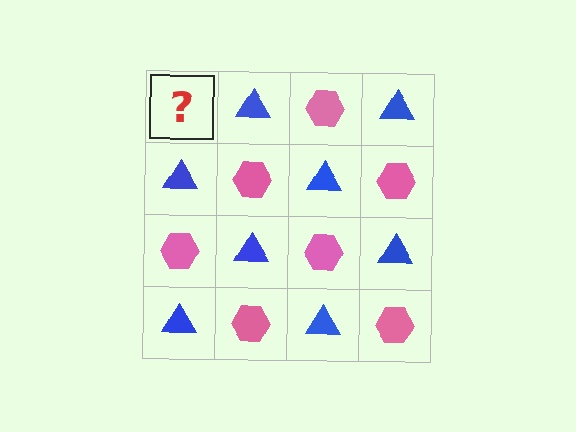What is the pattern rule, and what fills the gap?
The rule is that it alternates pink hexagon and blue triangle in a checkerboard pattern. The gap should be filled with a pink hexagon.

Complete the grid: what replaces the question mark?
The question mark should be replaced with a pink hexagon.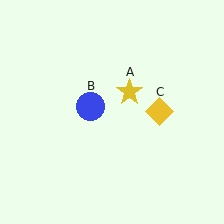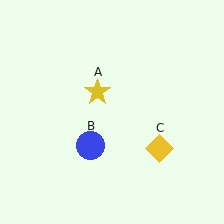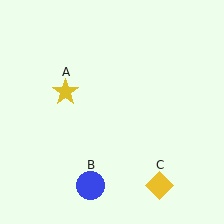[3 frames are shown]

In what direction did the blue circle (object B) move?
The blue circle (object B) moved down.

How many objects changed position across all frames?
3 objects changed position: yellow star (object A), blue circle (object B), yellow diamond (object C).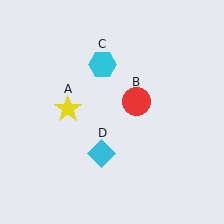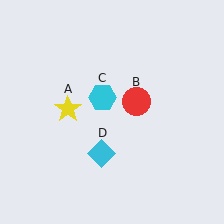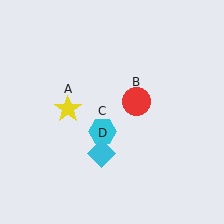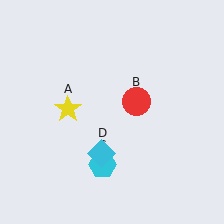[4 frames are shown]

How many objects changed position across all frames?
1 object changed position: cyan hexagon (object C).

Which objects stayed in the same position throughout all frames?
Yellow star (object A) and red circle (object B) and cyan diamond (object D) remained stationary.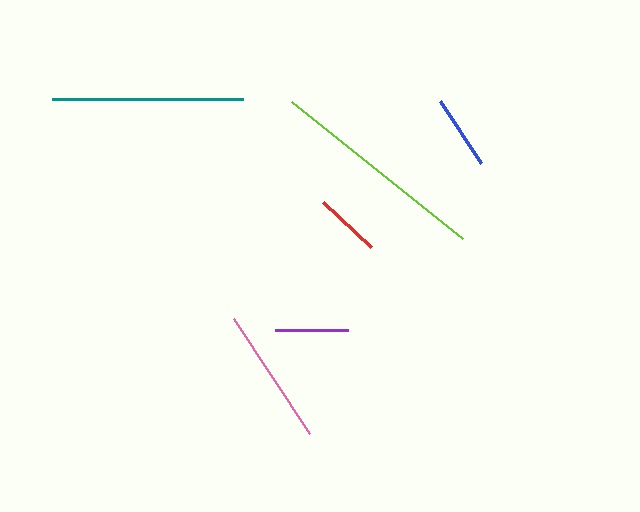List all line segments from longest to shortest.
From longest to shortest: lime, teal, pink, blue, purple, red.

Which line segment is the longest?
The lime line is the longest at approximately 219 pixels.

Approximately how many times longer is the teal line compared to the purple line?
The teal line is approximately 2.6 times the length of the purple line.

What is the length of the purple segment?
The purple segment is approximately 73 pixels long.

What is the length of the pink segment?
The pink segment is approximately 137 pixels long.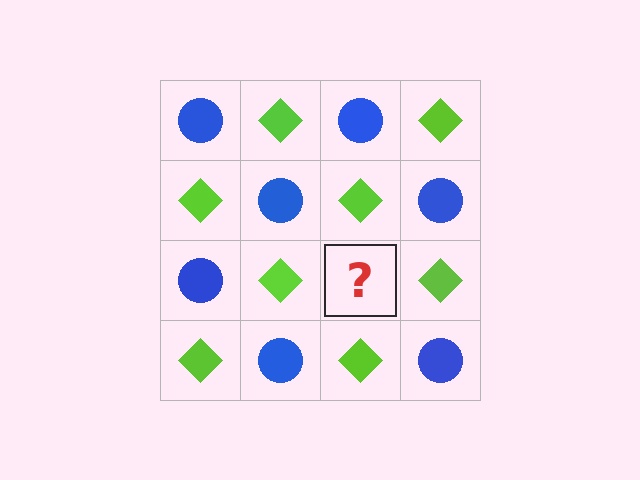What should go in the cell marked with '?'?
The missing cell should contain a blue circle.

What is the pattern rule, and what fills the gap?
The rule is that it alternates blue circle and lime diamond in a checkerboard pattern. The gap should be filled with a blue circle.